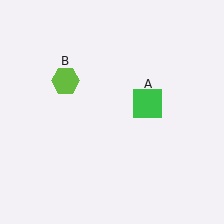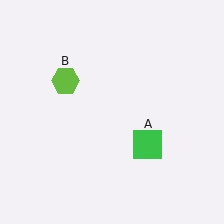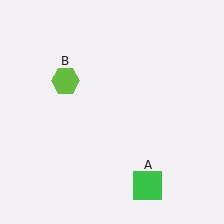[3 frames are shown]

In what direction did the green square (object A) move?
The green square (object A) moved down.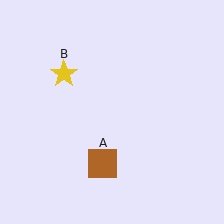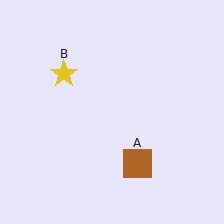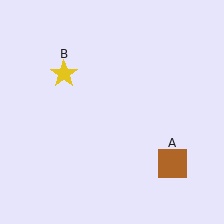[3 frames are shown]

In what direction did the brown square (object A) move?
The brown square (object A) moved right.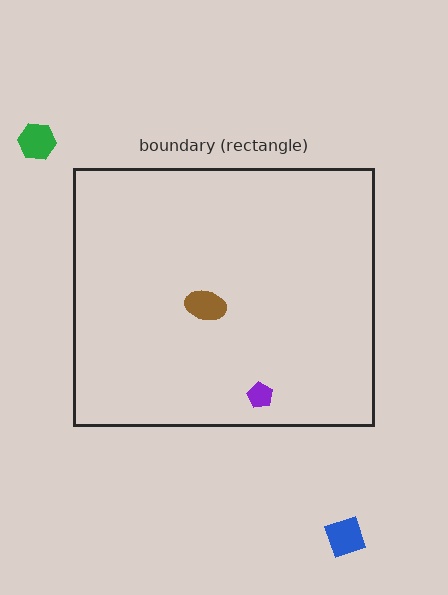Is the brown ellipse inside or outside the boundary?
Inside.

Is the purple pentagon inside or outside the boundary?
Inside.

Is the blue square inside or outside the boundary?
Outside.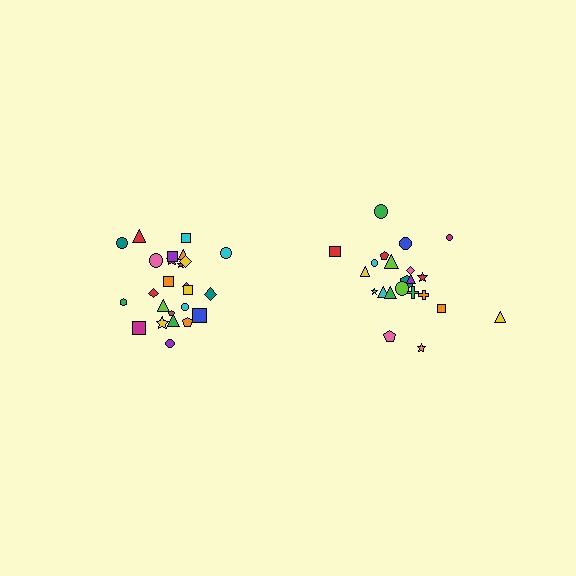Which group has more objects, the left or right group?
The left group.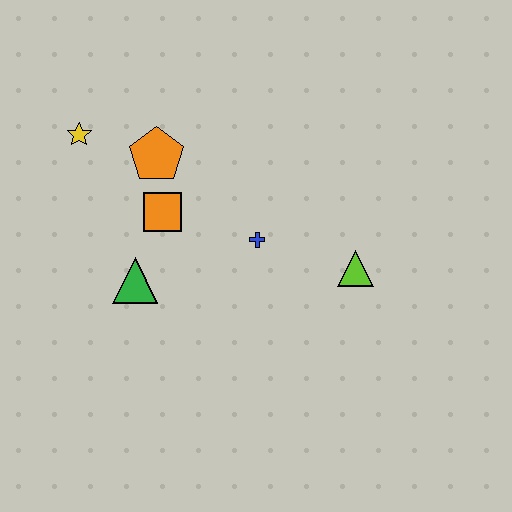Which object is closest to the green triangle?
The orange square is closest to the green triangle.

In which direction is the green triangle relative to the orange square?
The green triangle is below the orange square.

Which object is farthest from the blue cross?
The yellow star is farthest from the blue cross.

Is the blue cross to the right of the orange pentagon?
Yes